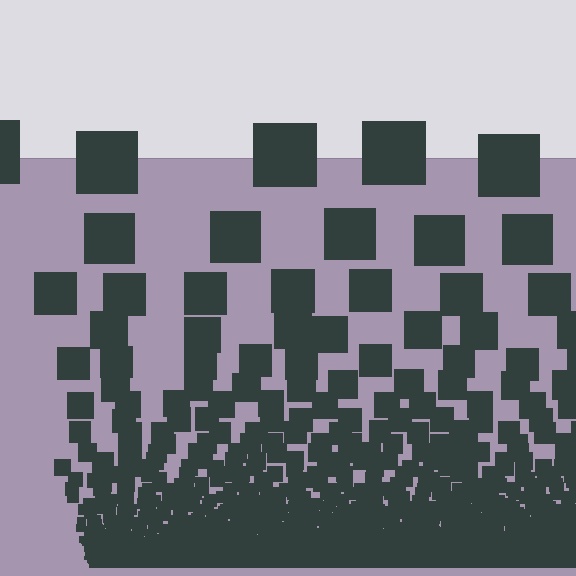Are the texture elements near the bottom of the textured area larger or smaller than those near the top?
Smaller. The gradient is inverted — elements near the bottom are smaller and denser.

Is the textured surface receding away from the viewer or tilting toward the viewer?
The surface appears to tilt toward the viewer. Texture elements get larger and sparser toward the top.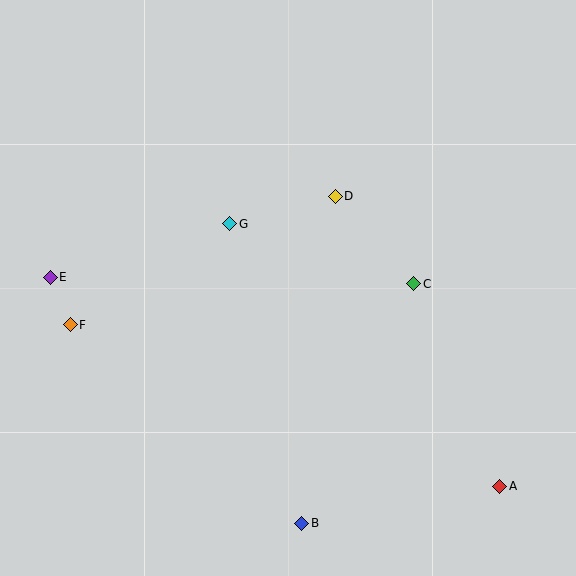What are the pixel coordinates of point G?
Point G is at (230, 224).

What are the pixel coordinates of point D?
Point D is at (335, 196).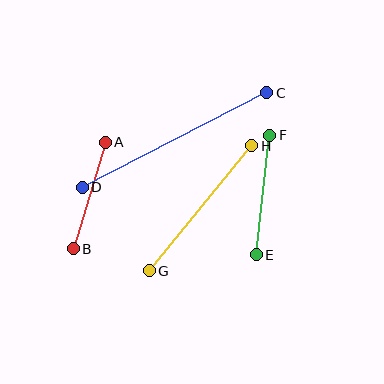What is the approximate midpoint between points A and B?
The midpoint is at approximately (89, 196) pixels.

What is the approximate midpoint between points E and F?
The midpoint is at approximately (263, 195) pixels.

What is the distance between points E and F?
The distance is approximately 120 pixels.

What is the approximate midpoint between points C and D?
The midpoint is at approximately (174, 140) pixels.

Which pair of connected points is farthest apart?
Points C and D are farthest apart.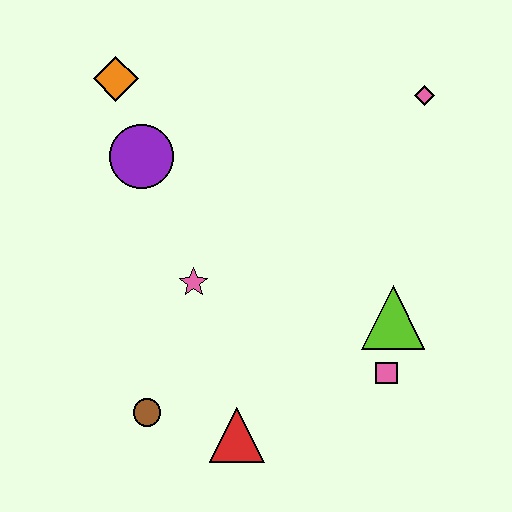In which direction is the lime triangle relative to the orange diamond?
The lime triangle is to the right of the orange diamond.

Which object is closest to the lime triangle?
The pink square is closest to the lime triangle.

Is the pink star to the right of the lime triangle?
No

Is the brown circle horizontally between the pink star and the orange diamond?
Yes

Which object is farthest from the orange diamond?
The pink square is farthest from the orange diamond.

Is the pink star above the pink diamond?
No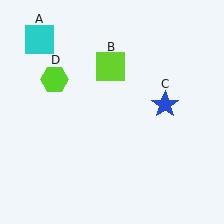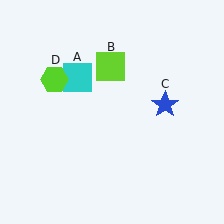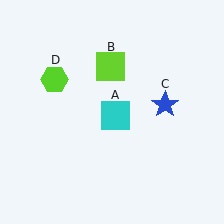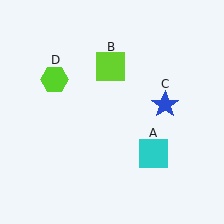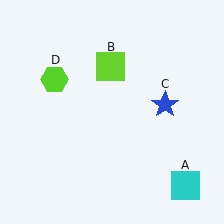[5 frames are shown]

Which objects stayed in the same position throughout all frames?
Lime square (object B) and blue star (object C) and lime hexagon (object D) remained stationary.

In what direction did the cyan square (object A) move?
The cyan square (object A) moved down and to the right.